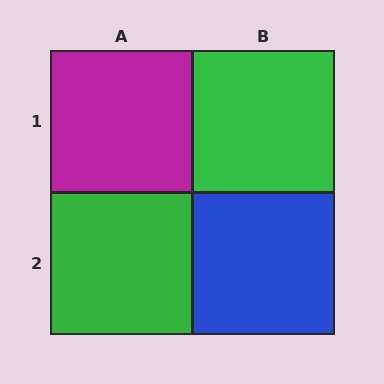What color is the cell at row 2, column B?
Blue.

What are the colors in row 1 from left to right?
Magenta, green.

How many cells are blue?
1 cell is blue.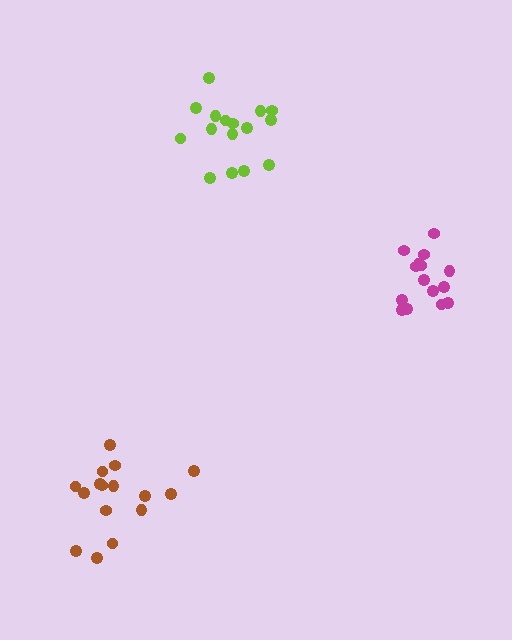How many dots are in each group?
Group 1: 16 dots, Group 2: 15 dots, Group 3: 16 dots (47 total).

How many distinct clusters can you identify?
There are 3 distinct clusters.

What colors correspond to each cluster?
The clusters are colored: lime, magenta, brown.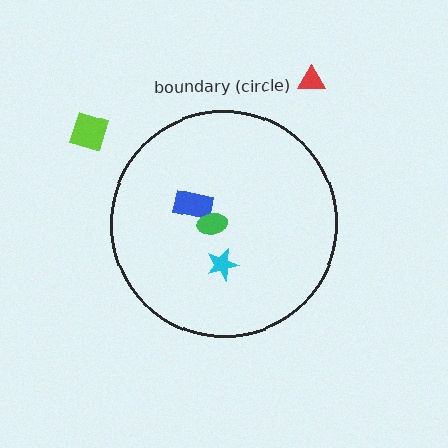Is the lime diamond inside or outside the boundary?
Outside.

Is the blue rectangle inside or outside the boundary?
Inside.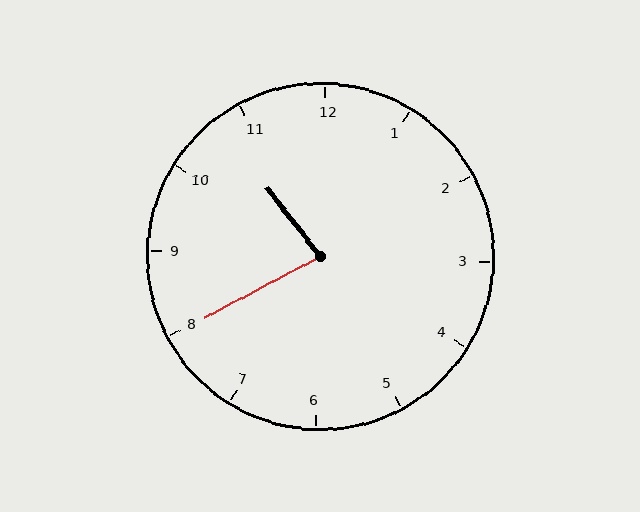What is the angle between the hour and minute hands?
Approximately 80 degrees.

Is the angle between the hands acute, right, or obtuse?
It is acute.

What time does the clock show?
10:40.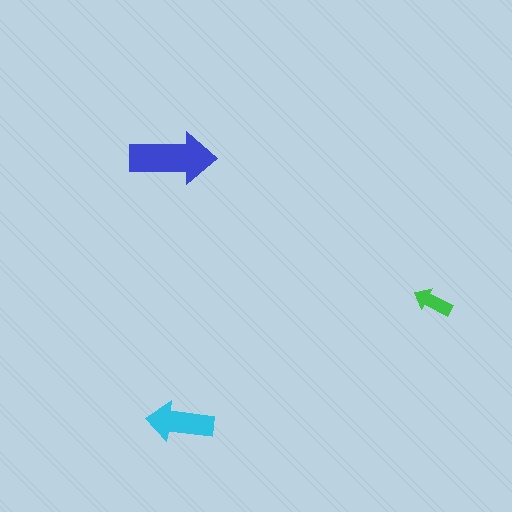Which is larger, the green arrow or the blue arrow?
The blue one.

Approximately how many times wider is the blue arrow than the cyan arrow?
About 1.5 times wider.